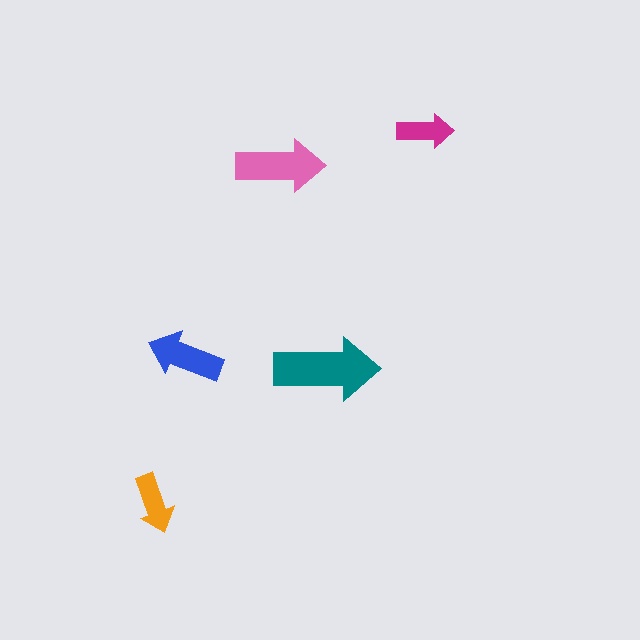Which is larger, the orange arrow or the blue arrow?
The blue one.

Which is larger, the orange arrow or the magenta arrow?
The orange one.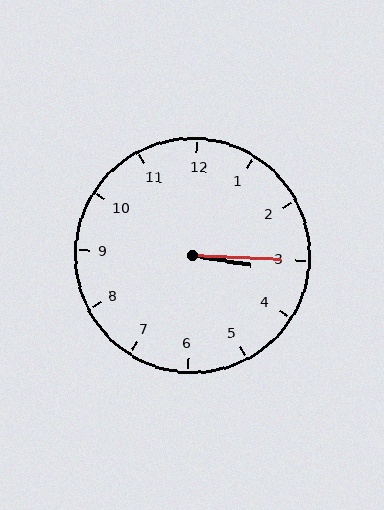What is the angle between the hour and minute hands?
Approximately 8 degrees.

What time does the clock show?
3:15.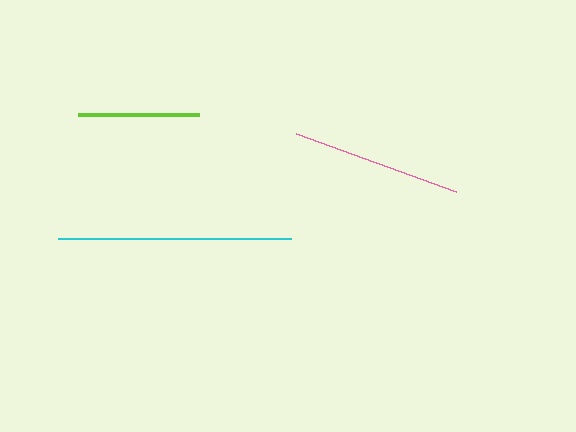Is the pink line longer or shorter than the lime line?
The pink line is longer than the lime line.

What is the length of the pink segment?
The pink segment is approximately 170 pixels long.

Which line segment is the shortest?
The lime line is the shortest at approximately 121 pixels.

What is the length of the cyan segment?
The cyan segment is approximately 233 pixels long.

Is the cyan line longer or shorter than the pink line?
The cyan line is longer than the pink line.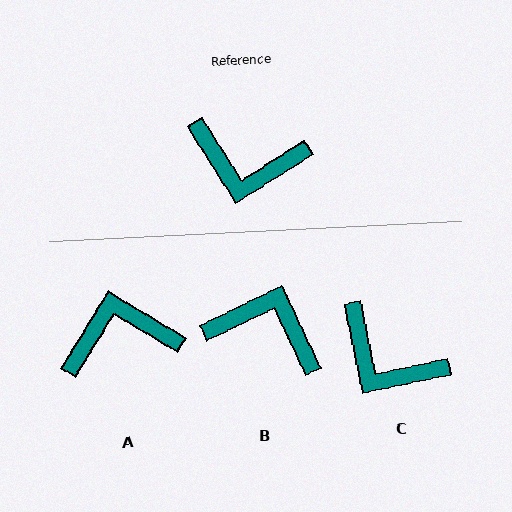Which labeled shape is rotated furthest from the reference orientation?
B, about 173 degrees away.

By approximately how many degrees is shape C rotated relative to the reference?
Approximately 21 degrees clockwise.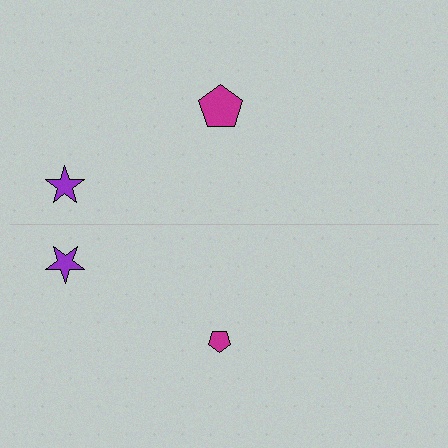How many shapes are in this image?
There are 4 shapes in this image.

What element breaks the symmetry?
The magenta pentagon on the bottom side has a different size than its mirror counterpart.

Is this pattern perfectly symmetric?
No, the pattern is not perfectly symmetric. The magenta pentagon on the bottom side has a different size than its mirror counterpart.